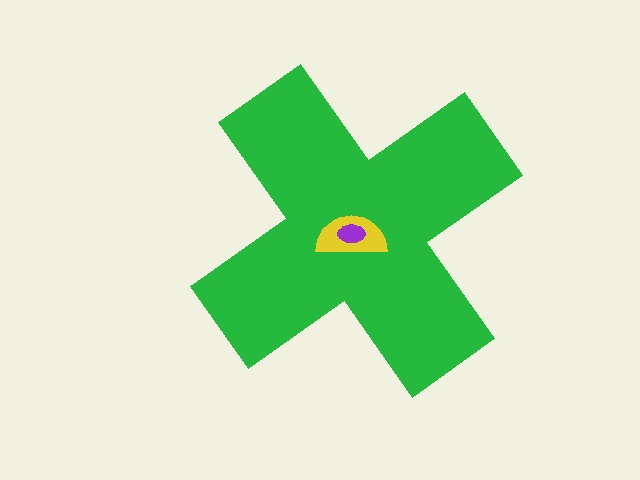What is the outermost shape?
The green cross.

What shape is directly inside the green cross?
The yellow semicircle.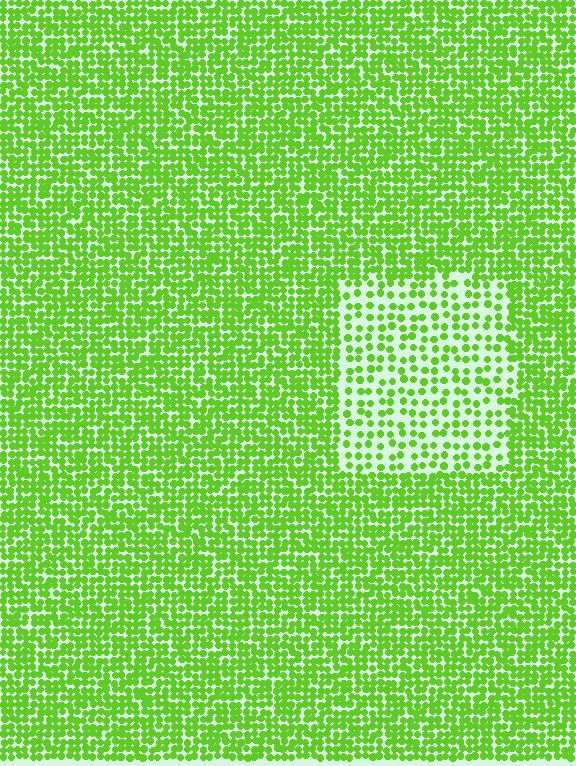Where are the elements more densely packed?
The elements are more densely packed outside the rectangle boundary.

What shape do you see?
I see a rectangle.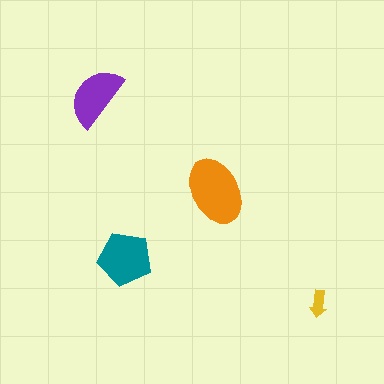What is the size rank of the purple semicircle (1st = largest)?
3rd.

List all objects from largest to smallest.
The orange ellipse, the teal pentagon, the purple semicircle, the yellow arrow.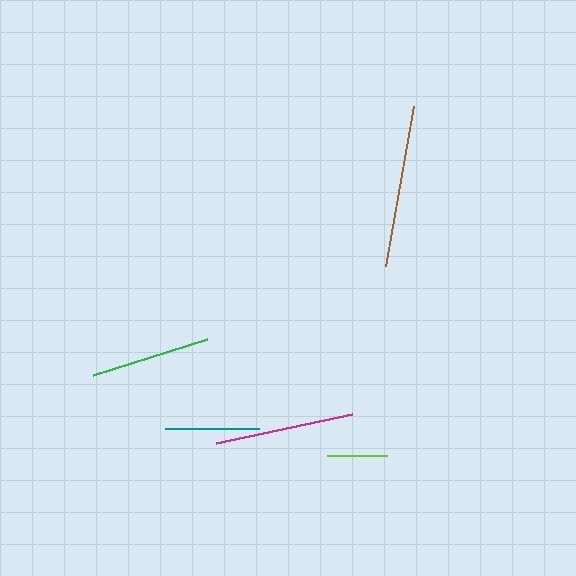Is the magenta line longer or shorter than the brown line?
The brown line is longer than the magenta line.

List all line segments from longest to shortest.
From longest to shortest: brown, magenta, green, teal, lime.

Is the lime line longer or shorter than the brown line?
The brown line is longer than the lime line.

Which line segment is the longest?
The brown line is the longest at approximately 163 pixels.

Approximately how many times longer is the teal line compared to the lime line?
The teal line is approximately 1.6 times the length of the lime line.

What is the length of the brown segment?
The brown segment is approximately 163 pixels long.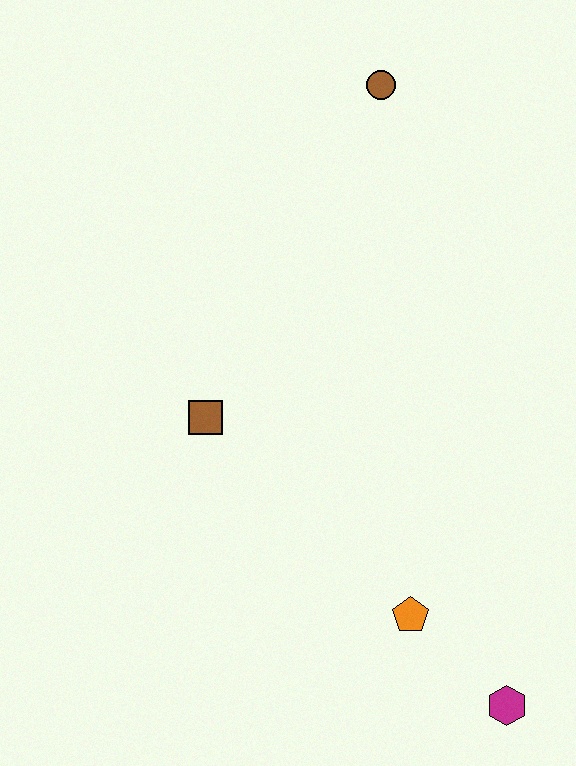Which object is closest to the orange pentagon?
The magenta hexagon is closest to the orange pentagon.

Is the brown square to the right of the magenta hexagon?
No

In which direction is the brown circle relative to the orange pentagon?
The brown circle is above the orange pentagon.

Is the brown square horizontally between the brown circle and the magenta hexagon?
No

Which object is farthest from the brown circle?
The magenta hexagon is farthest from the brown circle.